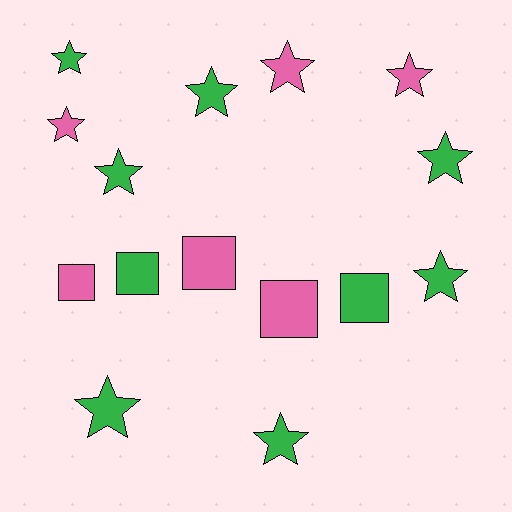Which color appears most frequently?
Green, with 9 objects.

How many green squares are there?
There are 2 green squares.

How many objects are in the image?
There are 15 objects.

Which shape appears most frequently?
Star, with 10 objects.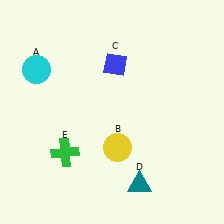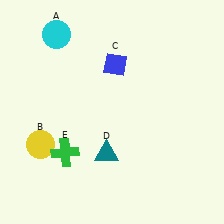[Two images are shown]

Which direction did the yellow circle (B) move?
The yellow circle (B) moved left.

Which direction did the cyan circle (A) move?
The cyan circle (A) moved up.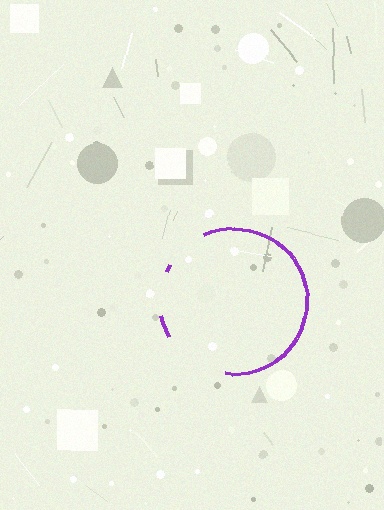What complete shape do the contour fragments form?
The contour fragments form a circle.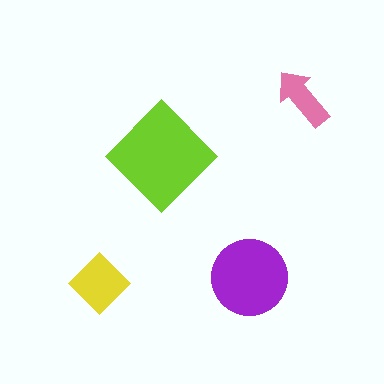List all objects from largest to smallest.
The lime diamond, the purple circle, the yellow diamond, the pink arrow.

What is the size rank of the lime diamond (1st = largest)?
1st.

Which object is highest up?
The pink arrow is topmost.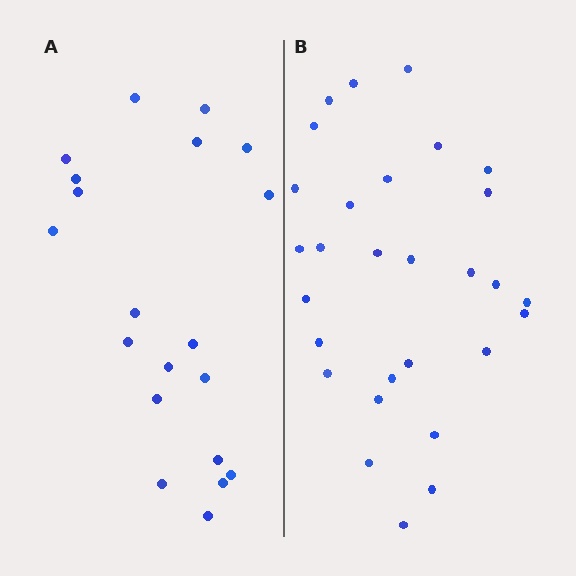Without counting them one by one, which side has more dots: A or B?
Region B (the right region) has more dots.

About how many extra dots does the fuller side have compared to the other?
Region B has roughly 8 or so more dots than region A.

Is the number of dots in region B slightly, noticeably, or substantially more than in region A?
Region B has substantially more. The ratio is roughly 1.4 to 1.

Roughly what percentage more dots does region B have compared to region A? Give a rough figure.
About 45% more.